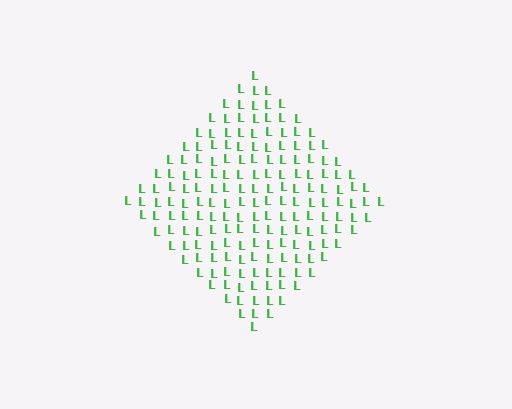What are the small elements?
The small elements are letter L's.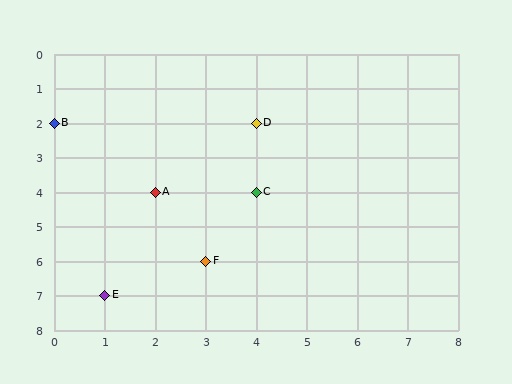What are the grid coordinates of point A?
Point A is at grid coordinates (2, 4).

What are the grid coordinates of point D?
Point D is at grid coordinates (4, 2).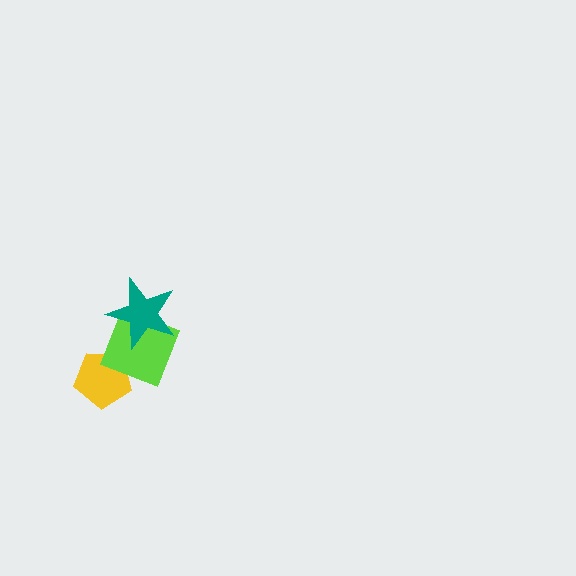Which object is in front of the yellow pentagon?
The lime diamond is in front of the yellow pentagon.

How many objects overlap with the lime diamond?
2 objects overlap with the lime diamond.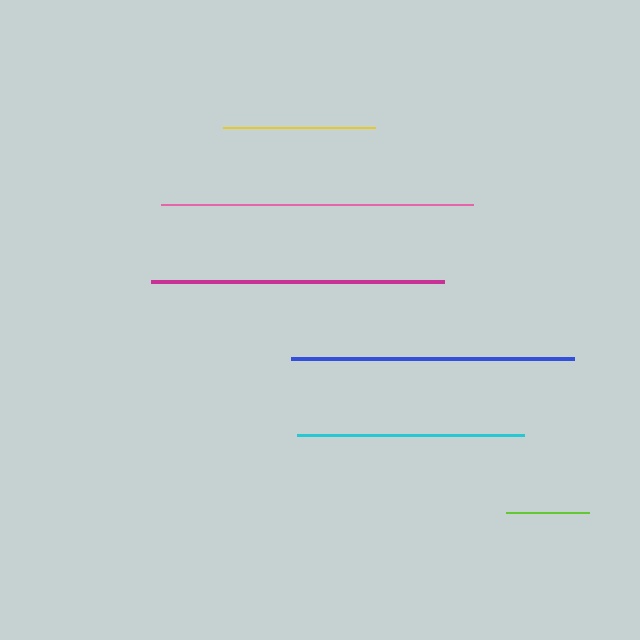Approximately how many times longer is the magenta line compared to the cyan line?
The magenta line is approximately 1.3 times the length of the cyan line.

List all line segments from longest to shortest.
From longest to shortest: pink, magenta, blue, cyan, yellow, lime.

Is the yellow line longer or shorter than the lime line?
The yellow line is longer than the lime line.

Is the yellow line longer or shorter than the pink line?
The pink line is longer than the yellow line.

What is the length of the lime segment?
The lime segment is approximately 83 pixels long.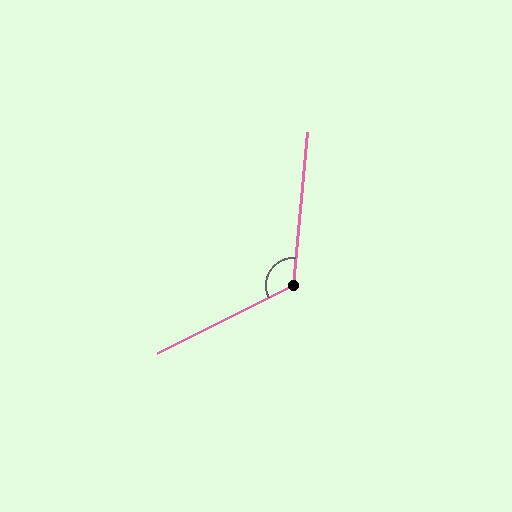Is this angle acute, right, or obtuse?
It is obtuse.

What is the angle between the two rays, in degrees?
Approximately 122 degrees.